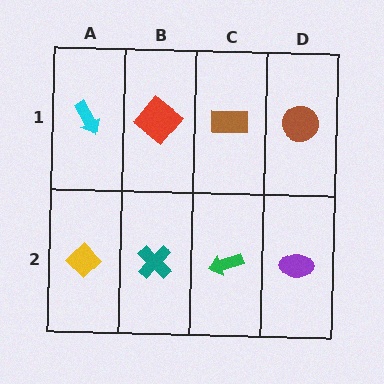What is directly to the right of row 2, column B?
A green arrow.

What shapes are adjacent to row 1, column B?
A teal cross (row 2, column B), a cyan arrow (row 1, column A), a brown rectangle (row 1, column C).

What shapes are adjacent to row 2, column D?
A brown circle (row 1, column D), a green arrow (row 2, column C).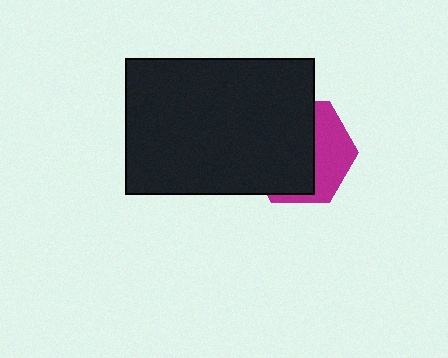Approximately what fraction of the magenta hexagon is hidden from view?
Roughly 63% of the magenta hexagon is hidden behind the black rectangle.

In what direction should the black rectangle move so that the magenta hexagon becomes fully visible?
The black rectangle should move left. That is the shortest direction to clear the overlap and leave the magenta hexagon fully visible.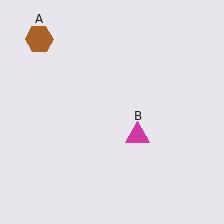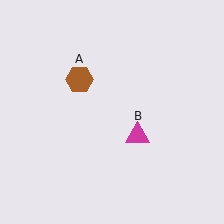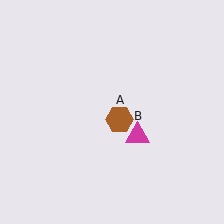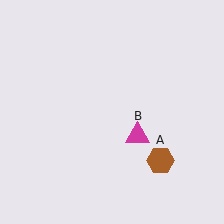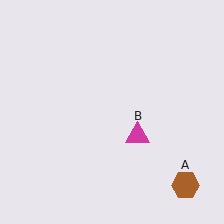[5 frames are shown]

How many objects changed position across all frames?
1 object changed position: brown hexagon (object A).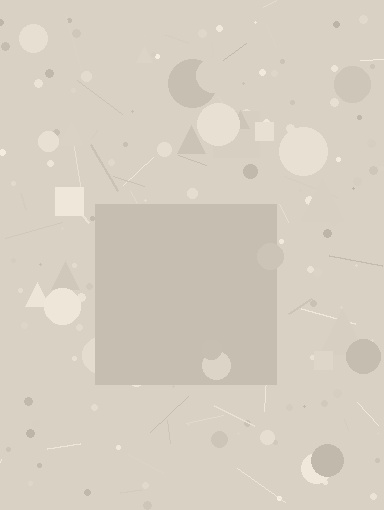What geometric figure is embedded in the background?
A square is embedded in the background.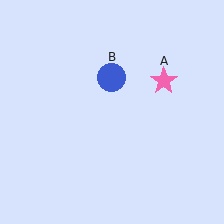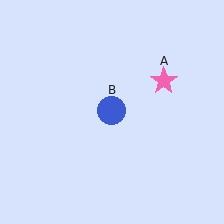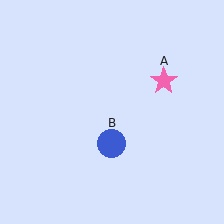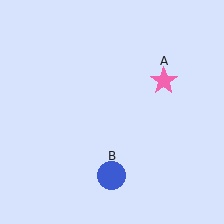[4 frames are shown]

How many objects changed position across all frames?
1 object changed position: blue circle (object B).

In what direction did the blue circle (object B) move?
The blue circle (object B) moved down.